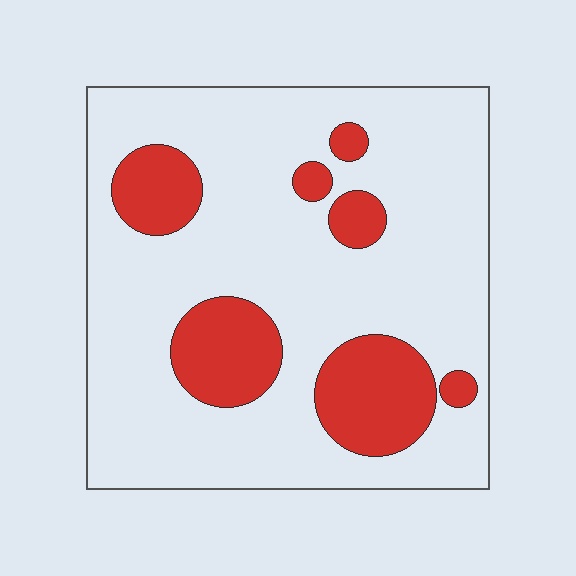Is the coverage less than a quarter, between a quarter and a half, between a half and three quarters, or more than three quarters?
Less than a quarter.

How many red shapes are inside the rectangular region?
7.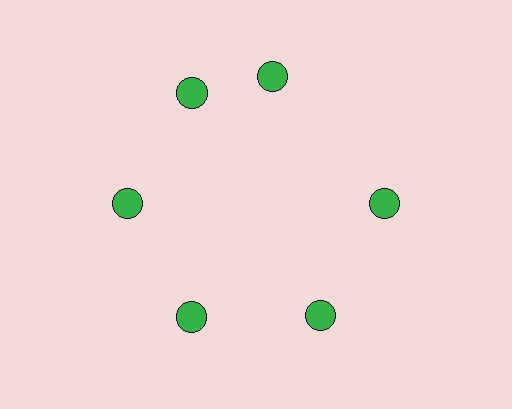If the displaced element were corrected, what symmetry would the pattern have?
It would have 6-fold rotational symmetry — the pattern would map onto itself every 60 degrees.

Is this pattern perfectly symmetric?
No. The 6 green circles are arranged in a ring, but one element near the 1 o'clock position is rotated out of alignment along the ring, breaking the 6-fold rotational symmetry.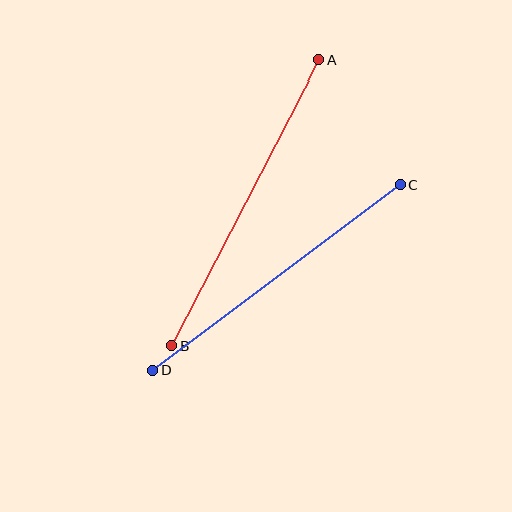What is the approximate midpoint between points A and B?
The midpoint is at approximately (246, 203) pixels.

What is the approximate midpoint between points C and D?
The midpoint is at approximately (277, 277) pixels.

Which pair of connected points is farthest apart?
Points A and B are farthest apart.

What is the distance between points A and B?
The distance is approximately 322 pixels.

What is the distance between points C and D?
The distance is approximately 309 pixels.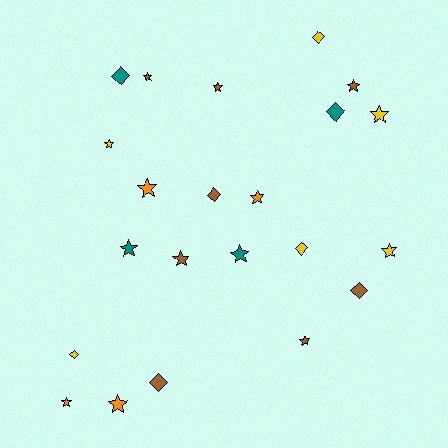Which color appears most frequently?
Brown, with 8 objects.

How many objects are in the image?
There are 22 objects.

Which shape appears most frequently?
Star, with 14 objects.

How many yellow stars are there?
There are 3 yellow stars.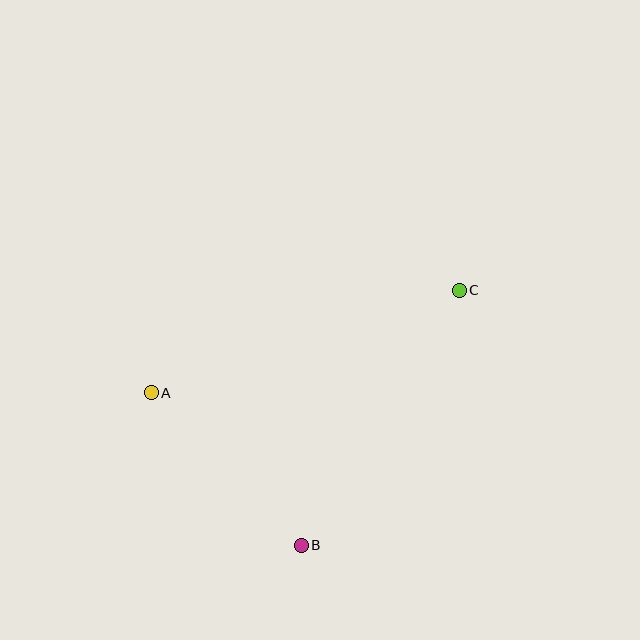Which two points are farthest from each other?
Points A and C are farthest from each other.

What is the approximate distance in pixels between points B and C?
The distance between B and C is approximately 300 pixels.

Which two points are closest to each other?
Points A and B are closest to each other.